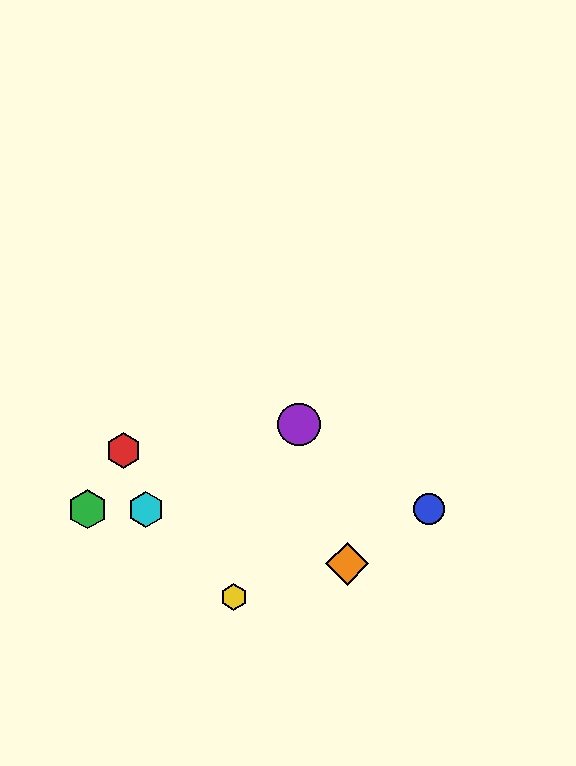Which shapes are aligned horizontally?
The blue circle, the green hexagon, the cyan hexagon are aligned horizontally.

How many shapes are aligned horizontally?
3 shapes (the blue circle, the green hexagon, the cyan hexagon) are aligned horizontally.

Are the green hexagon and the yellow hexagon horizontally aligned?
No, the green hexagon is at y≈509 and the yellow hexagon is at y≈597.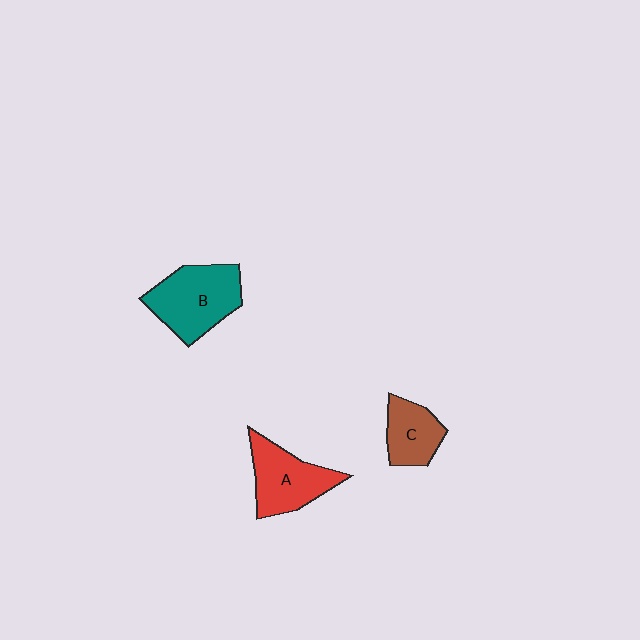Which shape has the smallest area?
Shape C (brown).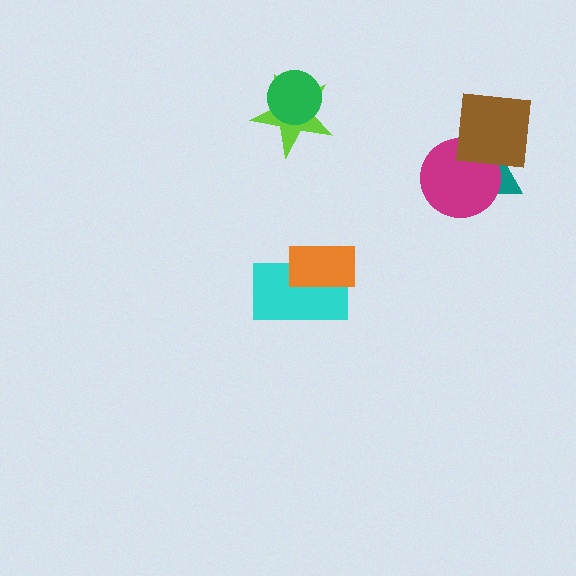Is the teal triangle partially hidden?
Yes, it is partially covered by another shape.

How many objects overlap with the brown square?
2 objects overlap with the brown square.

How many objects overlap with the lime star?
1 object overlaps with the lime star.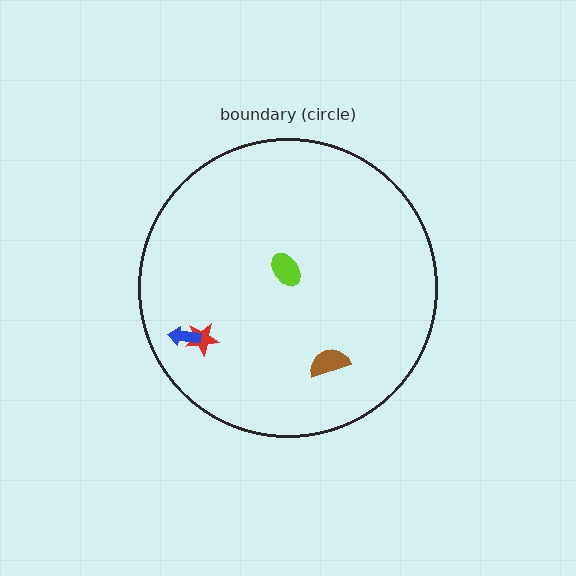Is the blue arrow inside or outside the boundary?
Inside.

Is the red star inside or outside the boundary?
Inside.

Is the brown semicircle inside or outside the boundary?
Inside.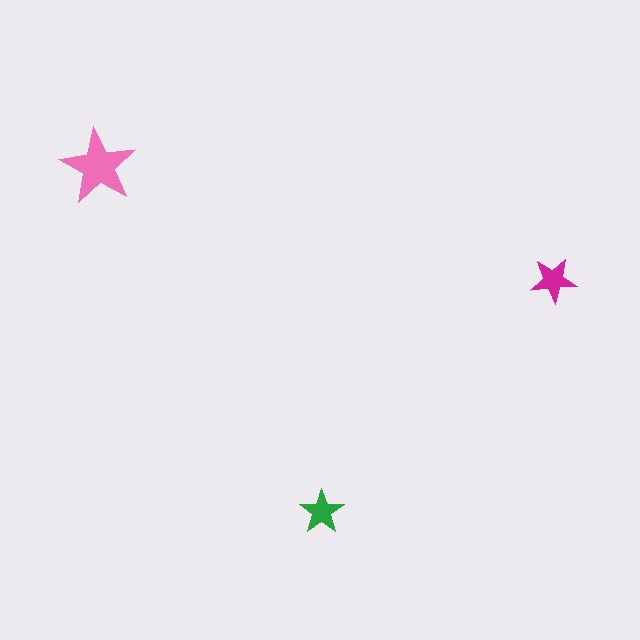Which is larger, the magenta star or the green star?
The magenta one.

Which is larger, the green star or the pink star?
The pink one.